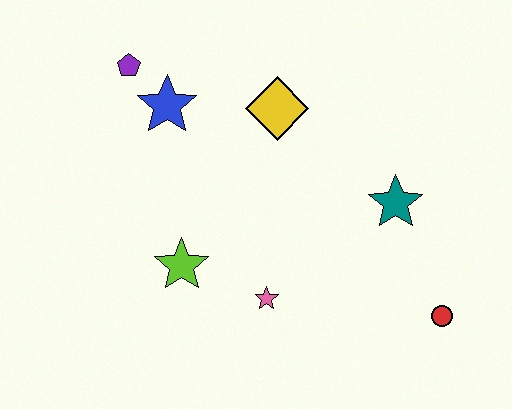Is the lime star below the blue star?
Yes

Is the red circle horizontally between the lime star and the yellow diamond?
No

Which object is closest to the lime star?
The pink star is closest to the lime star.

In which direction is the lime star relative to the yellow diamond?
The lime star is below the yellow diamond.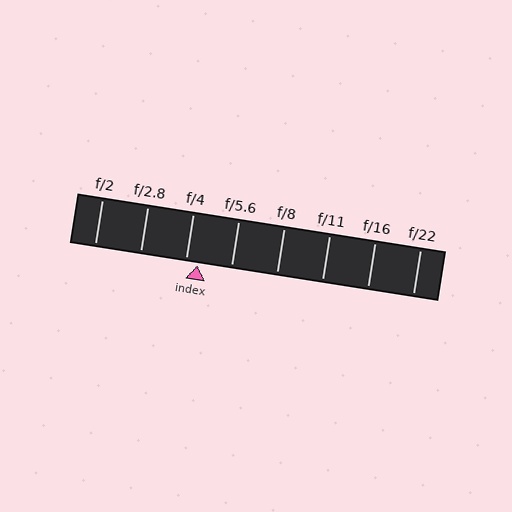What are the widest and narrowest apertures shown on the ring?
The widest aperture shown is f/2 and the narrowest is f/22.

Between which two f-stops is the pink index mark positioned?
The index mark is between f/4 and f/5.6.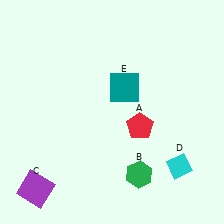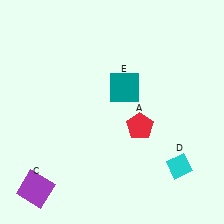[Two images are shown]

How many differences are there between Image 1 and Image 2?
There is 1 difference between the two images.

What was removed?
The green hexagon (B) was removed in Image 2.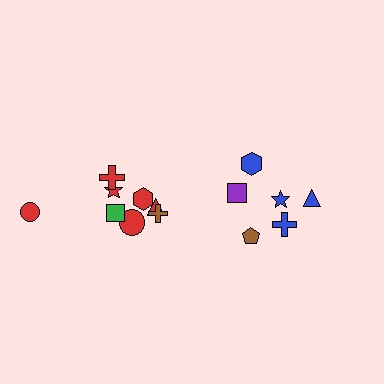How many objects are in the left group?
There are 8 objects.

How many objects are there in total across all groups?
There are 14 objects.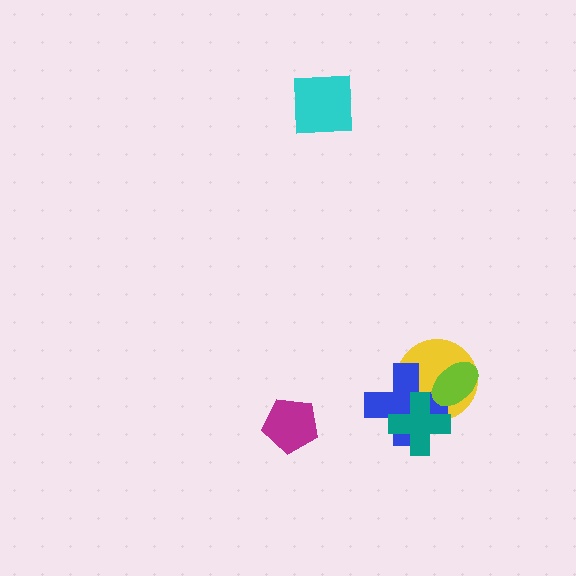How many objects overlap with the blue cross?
3 objects overlap with the blue cross.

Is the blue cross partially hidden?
Yes, it is partially covered by another shape.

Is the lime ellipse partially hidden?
No, no other shape covers it.